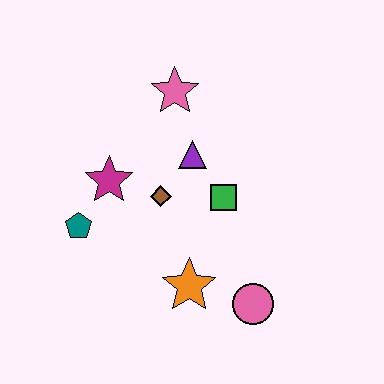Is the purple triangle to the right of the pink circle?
No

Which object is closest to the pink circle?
The orange star is closest to the pink circle.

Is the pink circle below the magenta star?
Yes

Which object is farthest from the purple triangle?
The pink circle is farthest from the purple triangle.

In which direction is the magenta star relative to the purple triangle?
The magenta star is to the left of the purple triangle.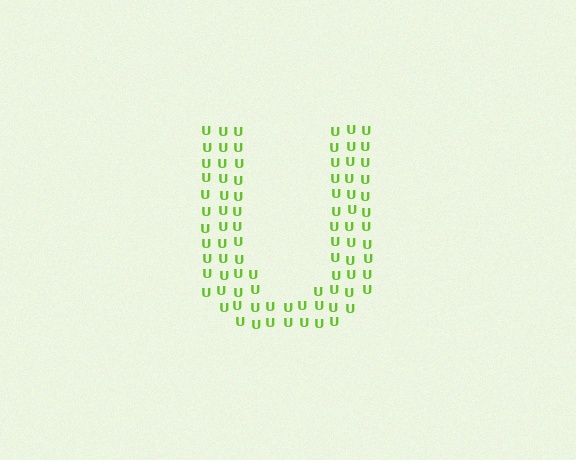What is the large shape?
The large shape is the letter U.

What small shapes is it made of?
It is made of small letter U's.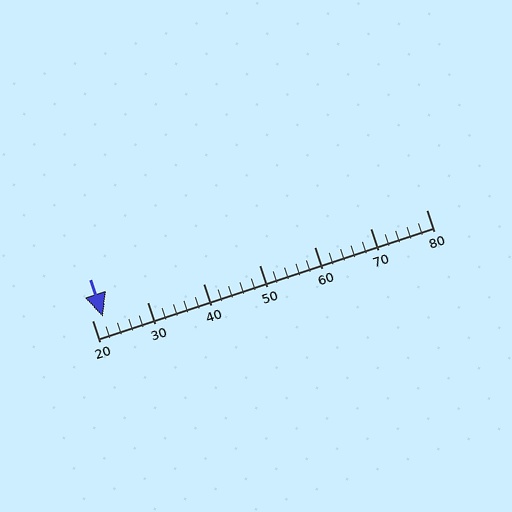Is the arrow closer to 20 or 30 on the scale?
The arrow is closer to 20.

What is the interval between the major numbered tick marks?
The major tick marks are spaced 10 units apart.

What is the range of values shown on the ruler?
The ruler shows values from 20 to 80.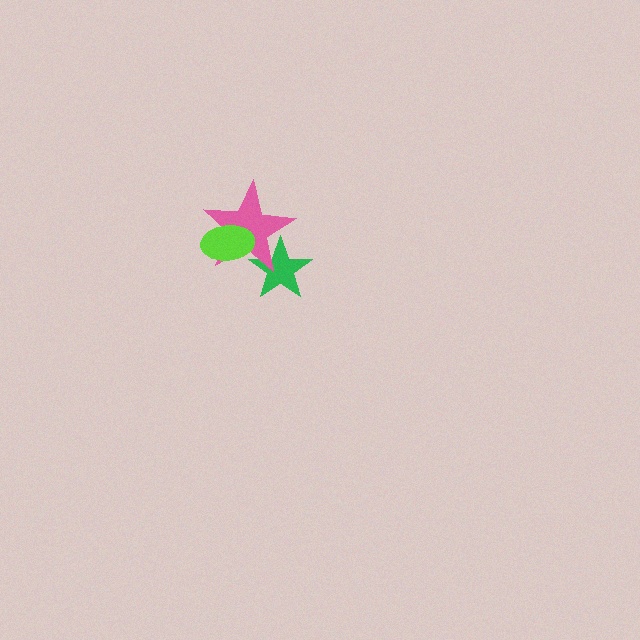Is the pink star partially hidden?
Yes, it is partially covered by another shape.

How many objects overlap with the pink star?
2 objects overlap with the pink star.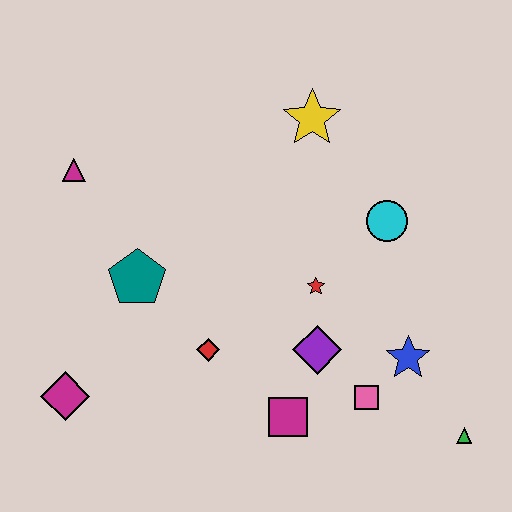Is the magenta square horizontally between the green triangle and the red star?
No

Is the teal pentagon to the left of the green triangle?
Yes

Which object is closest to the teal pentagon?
The red diamond is closest to the teal pentagon.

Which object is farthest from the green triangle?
The magenta triangle is farthest from the green triangle.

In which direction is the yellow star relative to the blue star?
The yellow star is above the blue star.